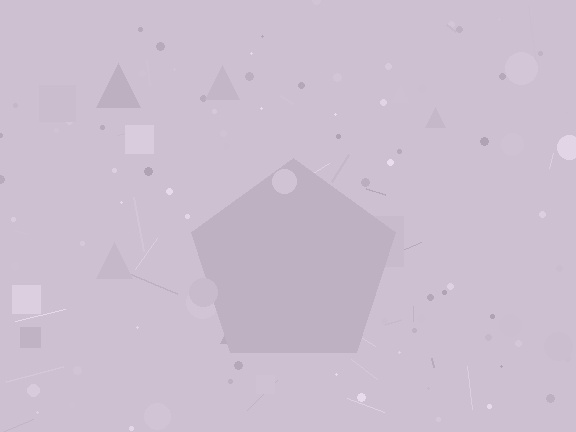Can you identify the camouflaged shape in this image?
The camouflaged shape is a pentagon.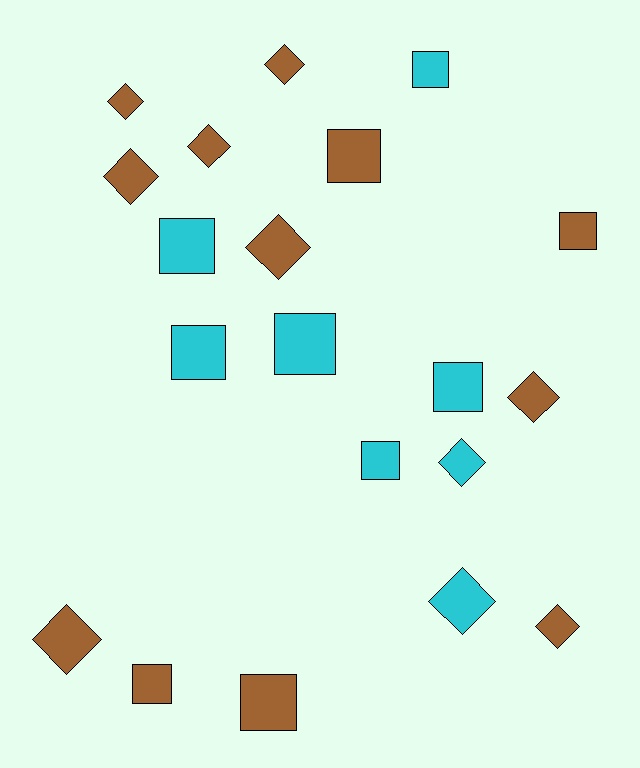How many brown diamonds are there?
There are 8 brown diamonds.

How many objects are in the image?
There are 20 objects.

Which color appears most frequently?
Brown, with 12 objects.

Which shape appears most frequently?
Diamond, with 10 objects.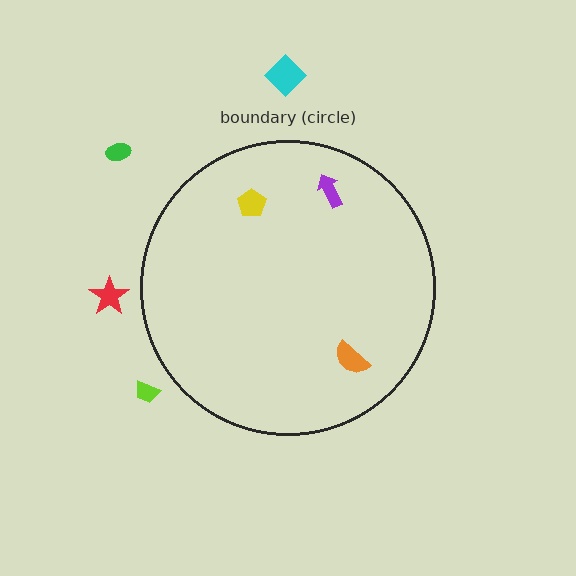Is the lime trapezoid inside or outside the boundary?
Outside.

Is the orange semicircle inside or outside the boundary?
Inside.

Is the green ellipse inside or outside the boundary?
Outside.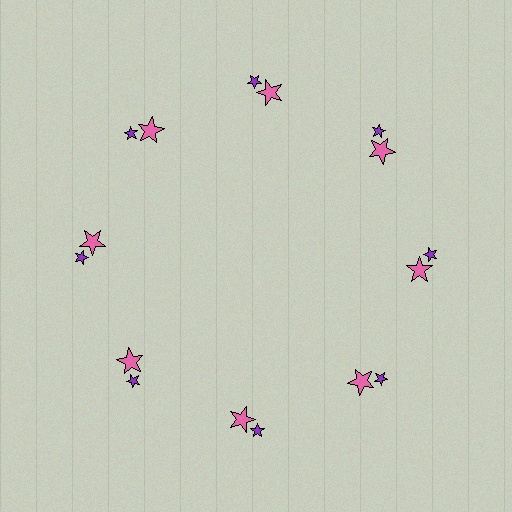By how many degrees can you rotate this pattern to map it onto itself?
The pattern maps onto itself every 45 degrees of rotation.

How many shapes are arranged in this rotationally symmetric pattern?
There are 16 shapes, arranged in 8 groups of 2.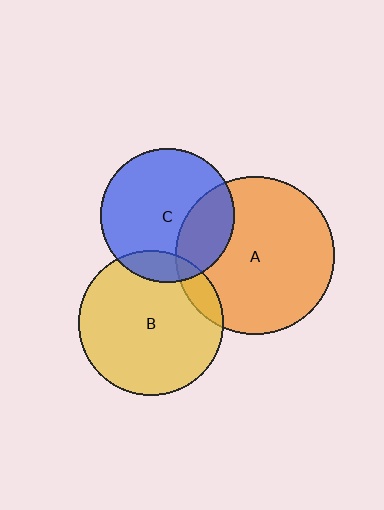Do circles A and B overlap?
Yes.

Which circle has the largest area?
Circle A (orange).